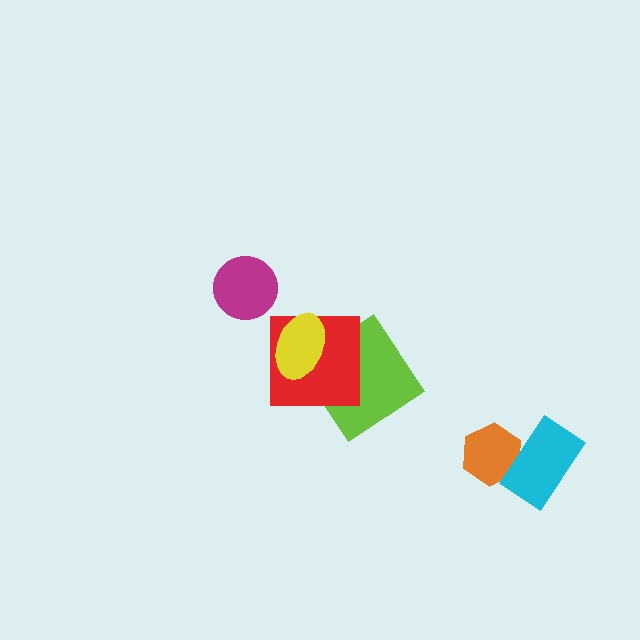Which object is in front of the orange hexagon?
The cyan rectangle is in front of the orange hexagon.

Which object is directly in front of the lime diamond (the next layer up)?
The red square is directly in front of the lime diamond.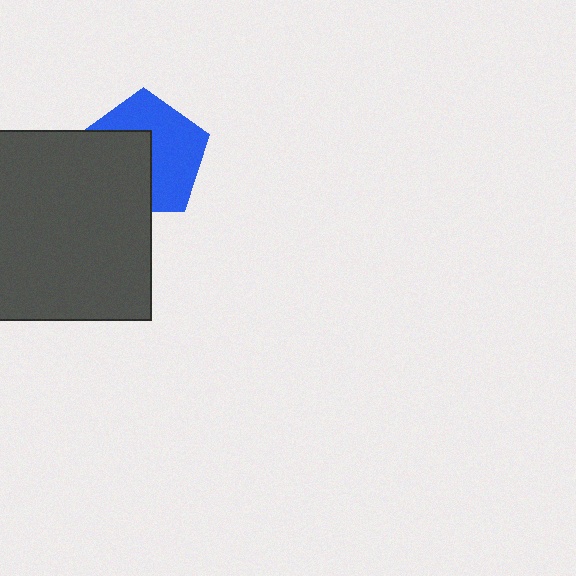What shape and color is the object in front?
The object in front is a dark gray square.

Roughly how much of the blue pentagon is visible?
About half of it is visible (roughly 56%).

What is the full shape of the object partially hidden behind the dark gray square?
The partially hidden object is a blue pentagon.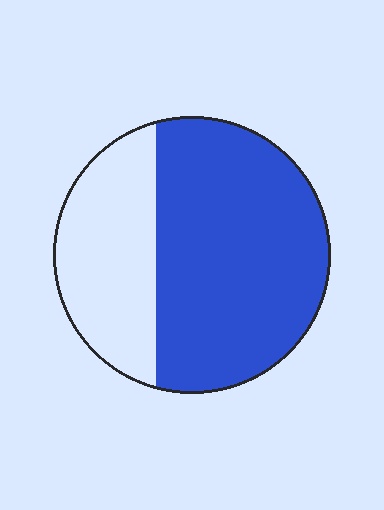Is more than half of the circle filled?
Yes.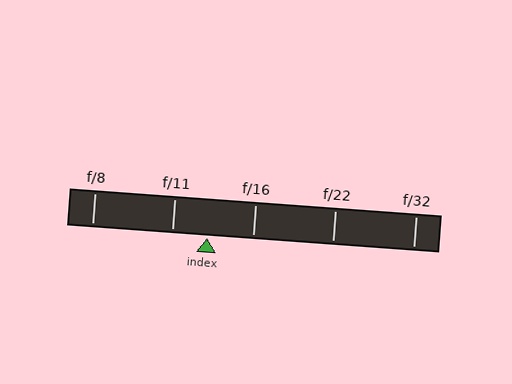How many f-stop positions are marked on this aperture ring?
There are 5 f-stop positions marked.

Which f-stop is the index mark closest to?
The index mark is closest to f/11.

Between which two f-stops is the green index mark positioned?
The index mark is between f/11 and f/16.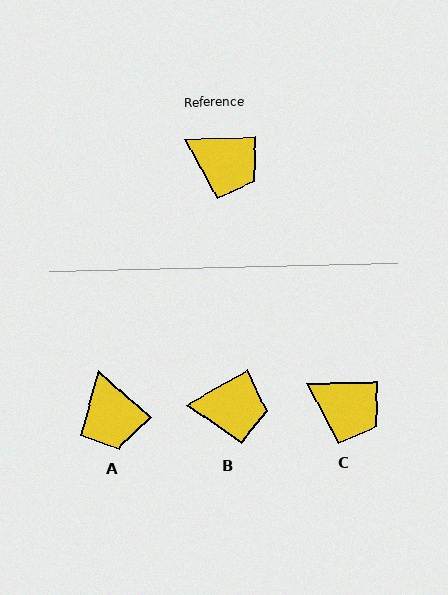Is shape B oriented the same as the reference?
No, it is off by about 28 degrees.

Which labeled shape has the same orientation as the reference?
C.